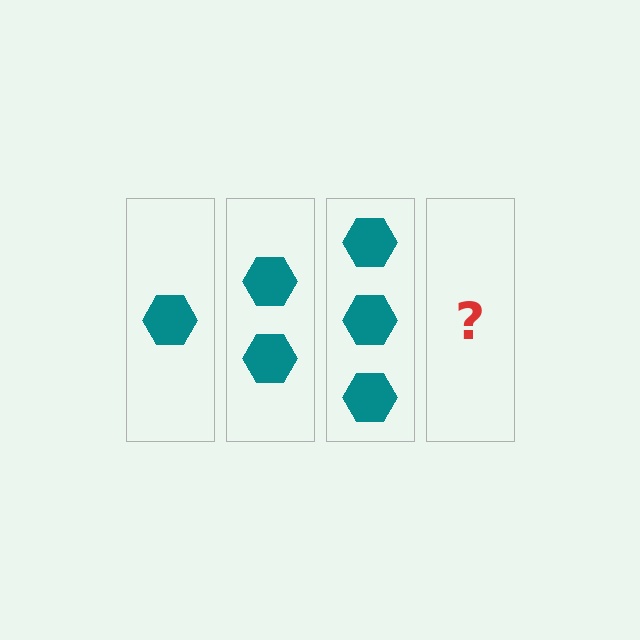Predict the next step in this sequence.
The next step is 4 hexagons.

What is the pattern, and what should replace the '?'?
The pattern is that each step adds one more hexagon. The '?' should be 4 hexagons.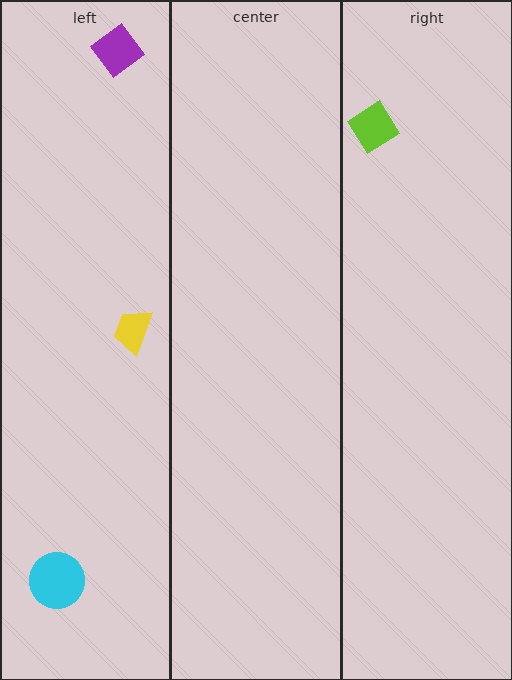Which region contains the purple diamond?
The left region.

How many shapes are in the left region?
3.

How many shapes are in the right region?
1.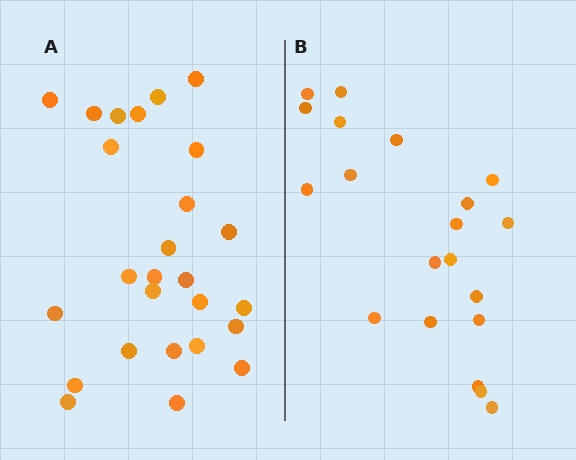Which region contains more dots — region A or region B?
Region A (the left region) has more dots.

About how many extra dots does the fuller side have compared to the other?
Region A has about 6 more dots than region B.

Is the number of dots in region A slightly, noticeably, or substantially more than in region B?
Region A has noticeably more, but not dramatically so. The ratio is roughly 1.3 to 1.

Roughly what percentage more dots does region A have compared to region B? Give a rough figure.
About 30% more.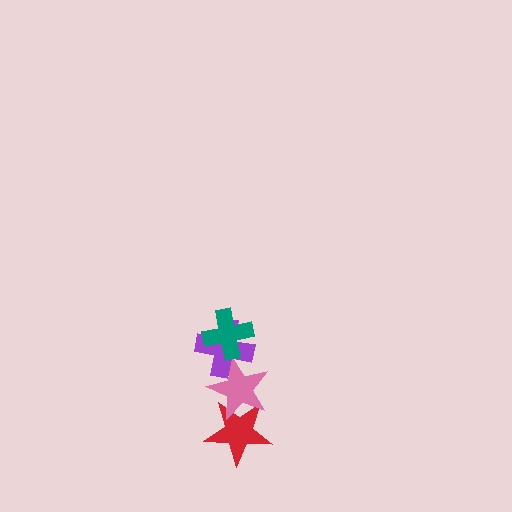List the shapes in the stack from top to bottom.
From top to bottom: the teal cross, the purple cross, the pink star, the red star.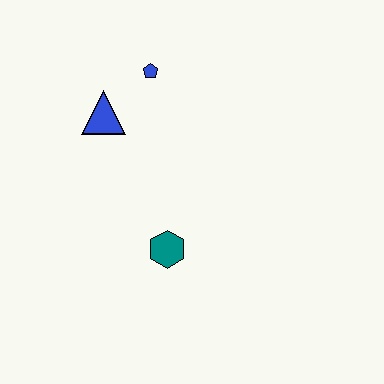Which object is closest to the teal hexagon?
The blue triangle is closest to the teal hexagon.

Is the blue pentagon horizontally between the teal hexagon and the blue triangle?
Yes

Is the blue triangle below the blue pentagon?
Yes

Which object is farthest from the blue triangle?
The teal hexagon is farthest from the blue triangle.